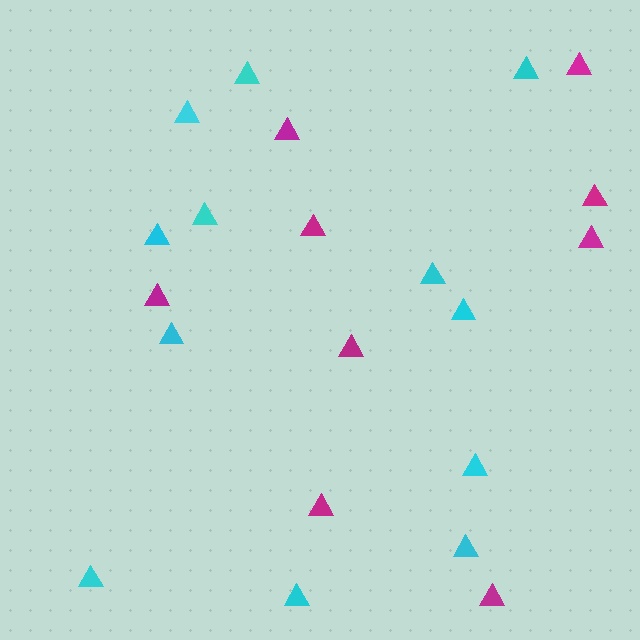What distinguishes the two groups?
There are 2 groups: one group of cyan triangles (12) and one group of magenta triangles (9).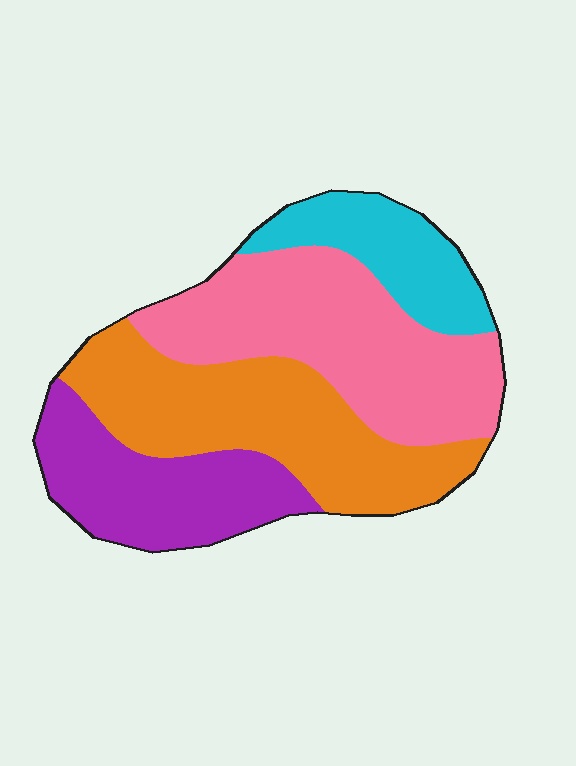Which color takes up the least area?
Cyan, at roughly 15%.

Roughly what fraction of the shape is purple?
Purple covers about 20% of the shape.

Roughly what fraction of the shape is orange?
Orange covers 31% of the shape.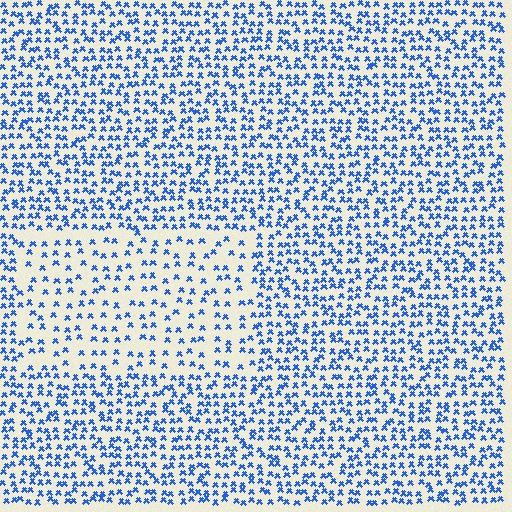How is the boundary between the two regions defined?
The boundary is defined by a change in element density (approximately 1.9x ratio). All elements are the same color, size, and shape.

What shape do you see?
I see a rectangle.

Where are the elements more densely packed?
The elements are more densely packed outside the rectangle boundary.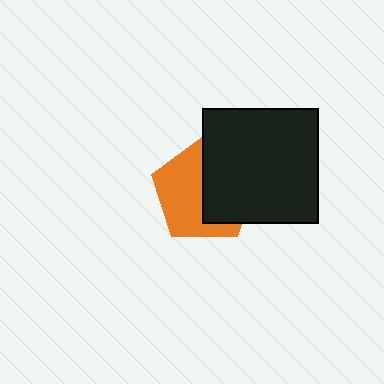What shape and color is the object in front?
The object in front is a black square.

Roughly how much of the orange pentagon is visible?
About half of it is visible (roughly 53%).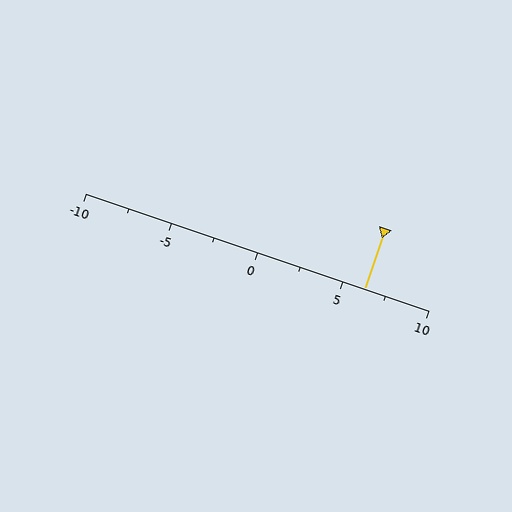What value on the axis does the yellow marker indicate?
The marker indicates approximately 6.2.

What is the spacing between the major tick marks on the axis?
The major ticks are spaced 5 apart.